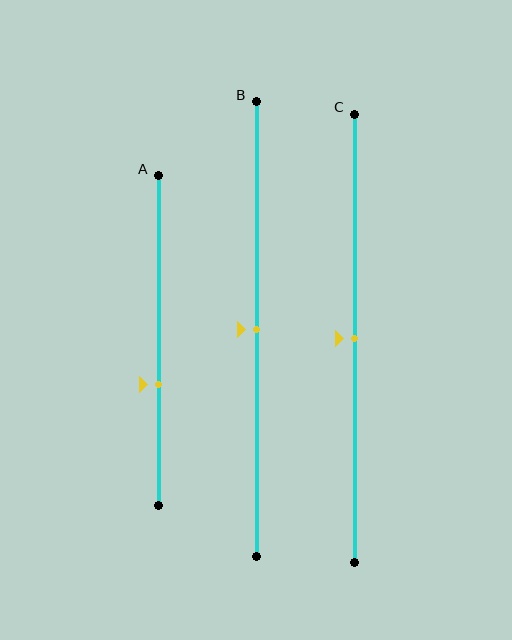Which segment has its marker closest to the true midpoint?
Segment B has its marker closest to the true midpoint.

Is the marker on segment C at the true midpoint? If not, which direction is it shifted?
Yes, the marker on segment C is at the true midpoint.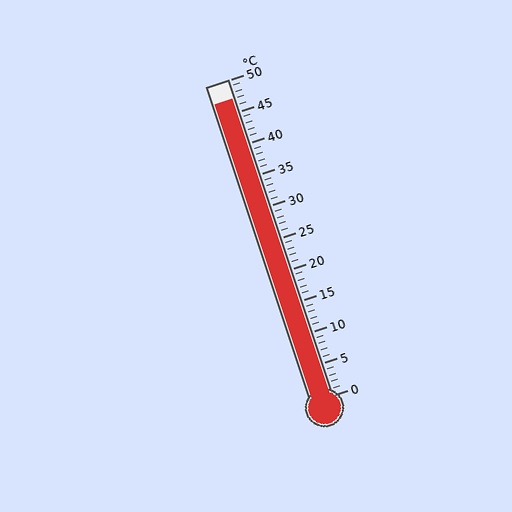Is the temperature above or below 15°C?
The temperature is above 15°C.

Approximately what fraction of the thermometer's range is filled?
The thermometer is filled to approximately 95% of its range.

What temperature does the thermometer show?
The thermometer shows approximately 47°C.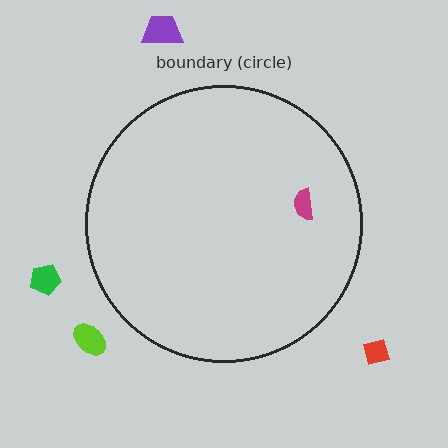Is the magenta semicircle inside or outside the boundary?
Inside.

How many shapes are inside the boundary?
1 inside, 4 outside.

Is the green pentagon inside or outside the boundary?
Outside.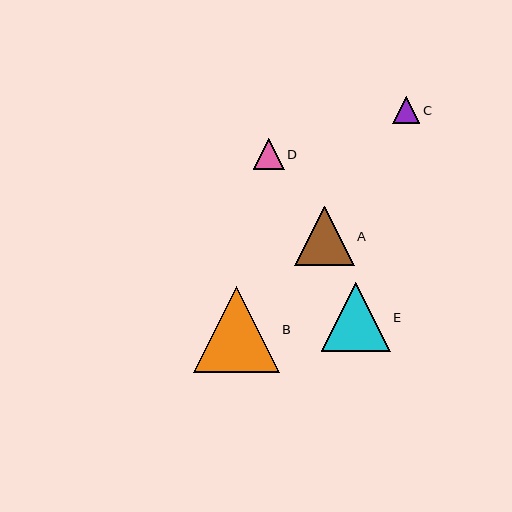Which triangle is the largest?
Triangle B is the largest with a size of approximately 86 pixels.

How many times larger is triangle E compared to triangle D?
Triangle E is approximately 2.2 times the size of triangle D.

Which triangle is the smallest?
Triangle C is the smallest with a size of approximately 27 pixels.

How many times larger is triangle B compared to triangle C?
Triangle B is approximately 3.2 times the size of triangle C.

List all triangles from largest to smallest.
From largest to smallest: B, E, A, D, C.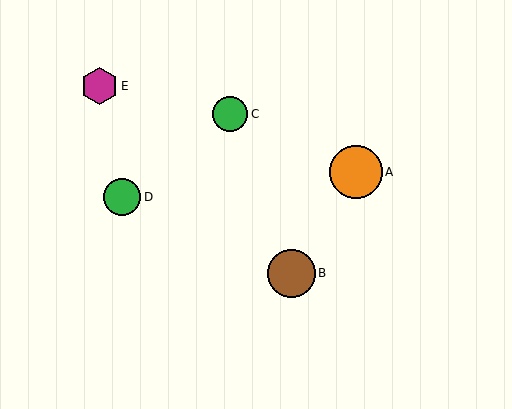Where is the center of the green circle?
The center of the green circle is at (230, 114).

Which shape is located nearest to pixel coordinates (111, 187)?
The green circle (labeled D) at (122, 197) is nearest to that location.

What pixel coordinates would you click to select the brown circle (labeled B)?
Click at (291, 273) to select the brown circle B.